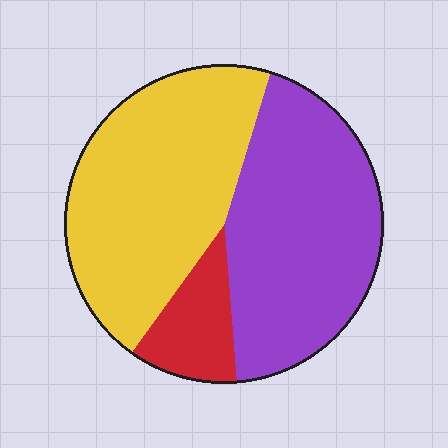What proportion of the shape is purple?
Purple covers about 45% of the shape.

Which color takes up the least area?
Red, at roughly 10%.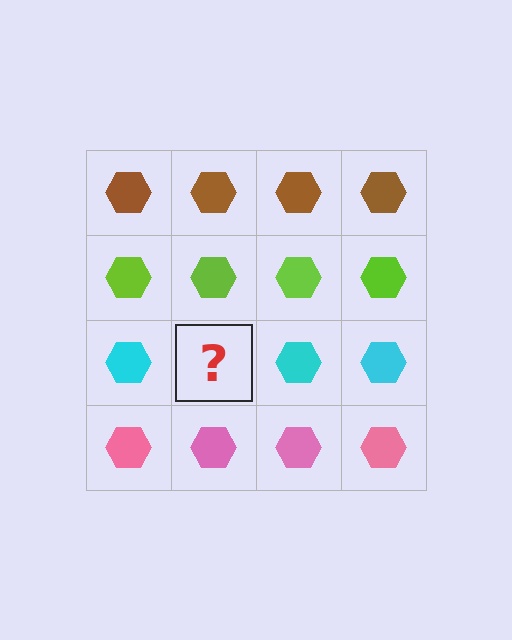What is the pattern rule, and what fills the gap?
The rule is that each row has a consistent color. The gap should be filled with a cyan hexagon.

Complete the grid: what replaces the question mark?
The question mark should be replaced with a cyan hexagon.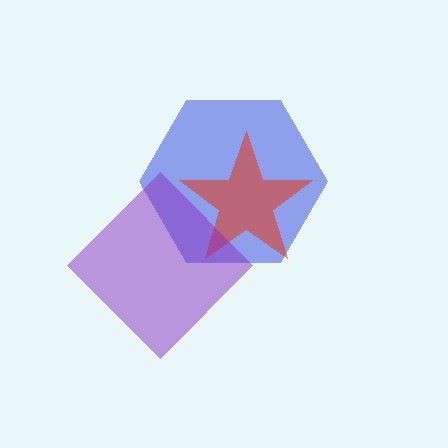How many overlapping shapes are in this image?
There are 3 overlapping shapes in the image.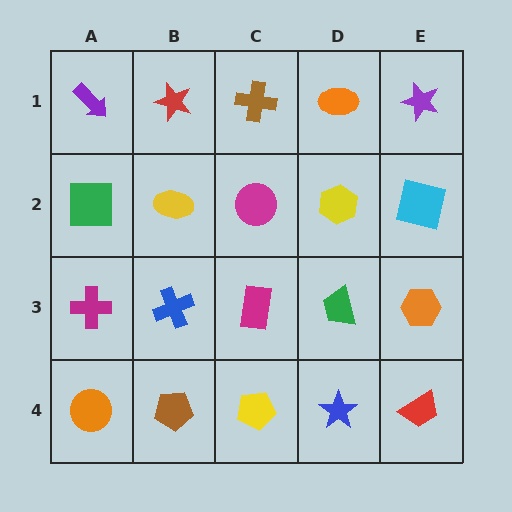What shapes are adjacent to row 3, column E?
A cyan square (row 2, column E), a red trapezoid (row 4, column E), a green trapezoid (row 3, column D).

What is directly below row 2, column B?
A blue cross.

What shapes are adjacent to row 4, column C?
A magenta rectangle (row 3, column C), a brown pentagon (row 4, column B), a blue star (row 4, column D).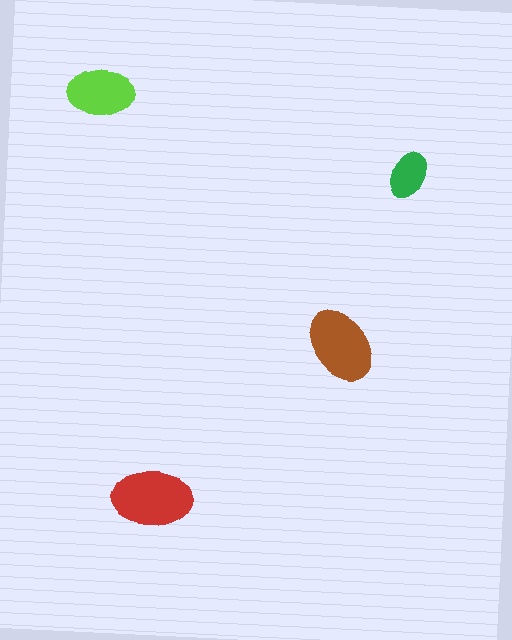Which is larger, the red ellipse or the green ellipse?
The red one.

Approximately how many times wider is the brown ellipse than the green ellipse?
About 1.5 times wider.